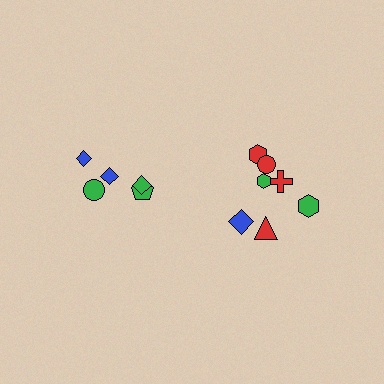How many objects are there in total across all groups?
There are 12 objects.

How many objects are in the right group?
There are 7 objects.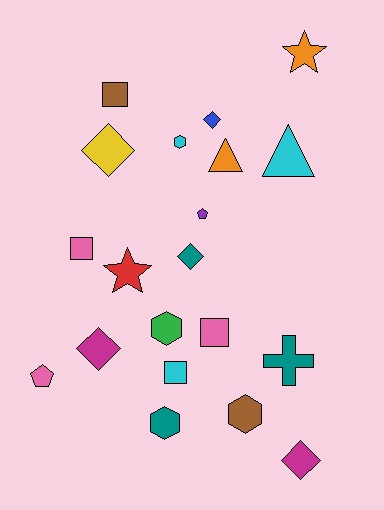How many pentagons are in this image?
There are 2 pentagons.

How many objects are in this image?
There are 20 objects.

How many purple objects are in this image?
There is 1 purple object.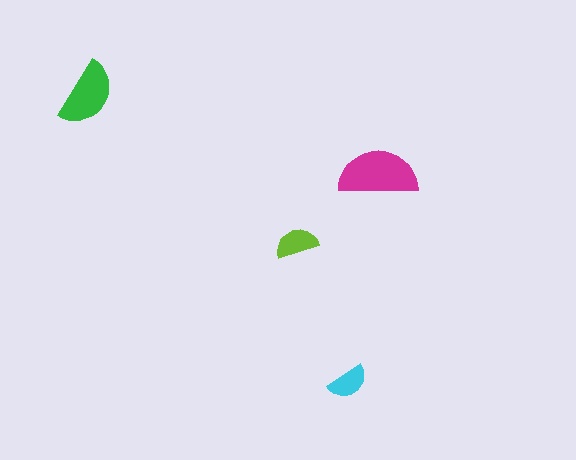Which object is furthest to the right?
The magenta semicircle is rightmost.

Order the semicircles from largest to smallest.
the magenta one, the green one, the lime one, the cyan one.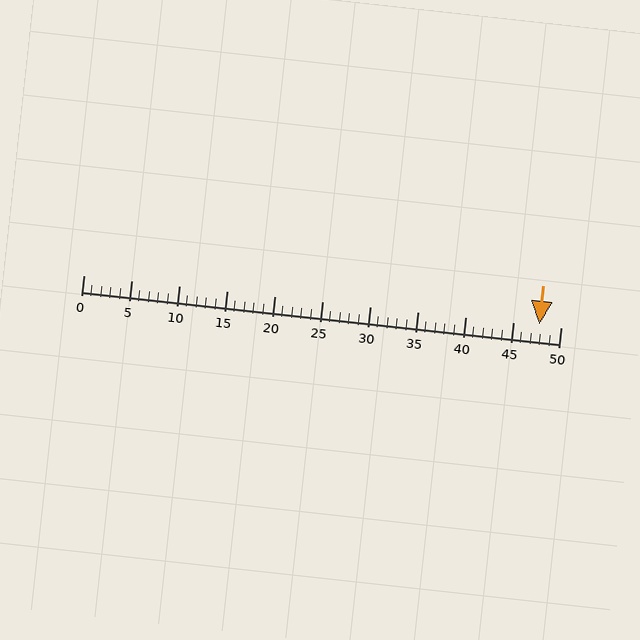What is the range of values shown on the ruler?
The ruler shows values from 0 to 50.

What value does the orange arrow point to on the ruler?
The orange arrow points to approximately 48.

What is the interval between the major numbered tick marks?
The major tick marks are spaced 5 units apart.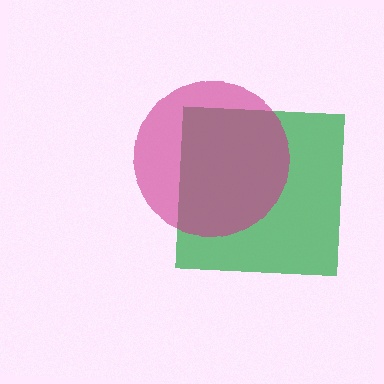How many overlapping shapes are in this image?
There are 2 overlapping shapes in the image.